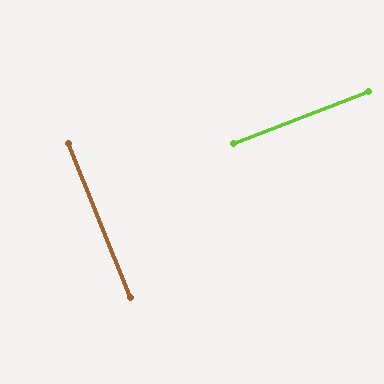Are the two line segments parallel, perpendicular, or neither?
Perpendicular — they meet at approximately 89°.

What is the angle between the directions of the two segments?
Approximately 89 degrees.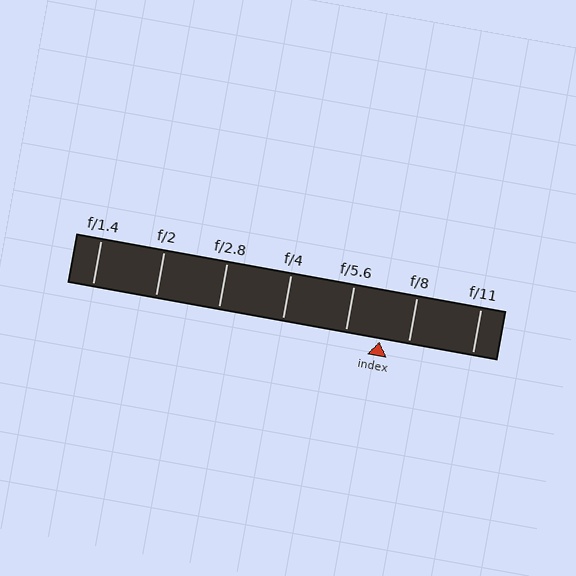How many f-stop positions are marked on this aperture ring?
There are 7 f-stop positions marked.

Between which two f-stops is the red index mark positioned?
The index mark is between f/5.6 and f/8.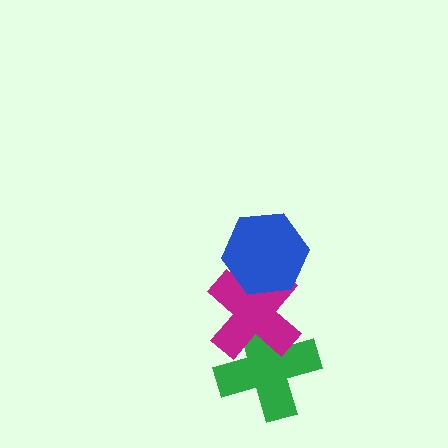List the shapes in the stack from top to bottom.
From top to bottom: the blue hexagon, the magenta cross, the green cross.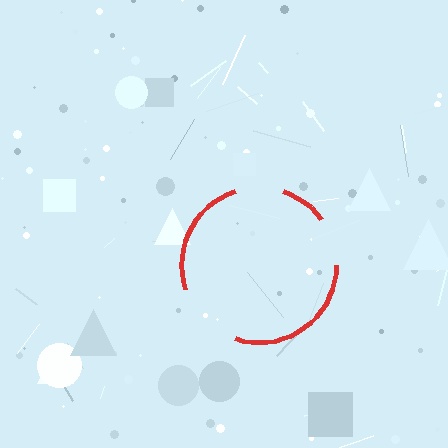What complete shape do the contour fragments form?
The contour fragments form a circle.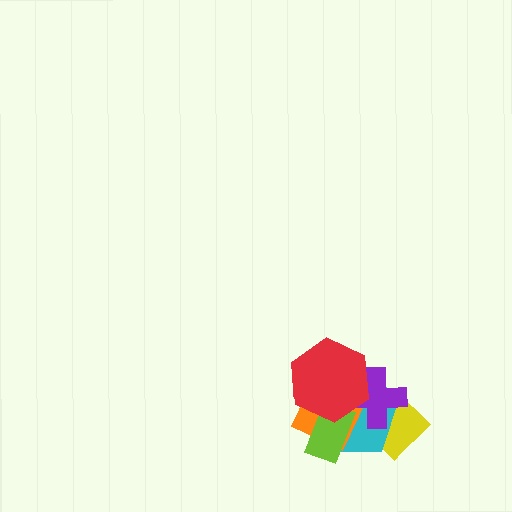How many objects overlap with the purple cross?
4 objects overlap with the purple cross.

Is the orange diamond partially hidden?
Yes, it is partially covered by another shape.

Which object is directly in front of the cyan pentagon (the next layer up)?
The orange diamond is directly in front of the cyan pentagon.